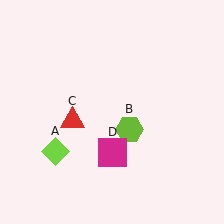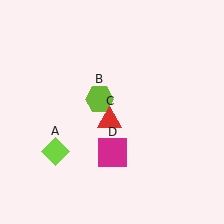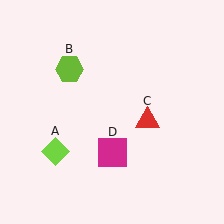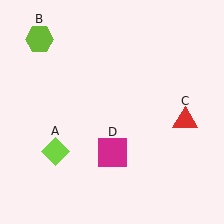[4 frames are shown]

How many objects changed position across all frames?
2 objects changed position: lime hexagon (object B), red triangle (object C).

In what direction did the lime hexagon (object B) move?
The lime hexagon (object B) moved up and to the left.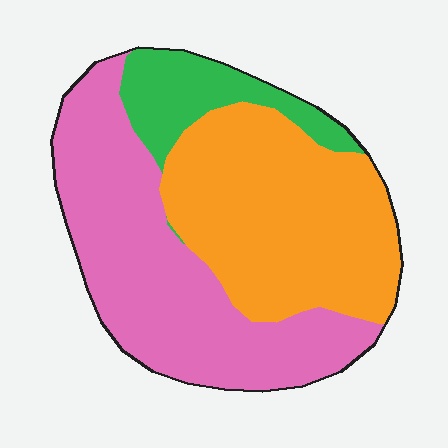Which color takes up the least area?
Green, at roughly 15%.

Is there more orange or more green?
Orange.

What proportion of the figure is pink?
Pink covers 45% of the figure.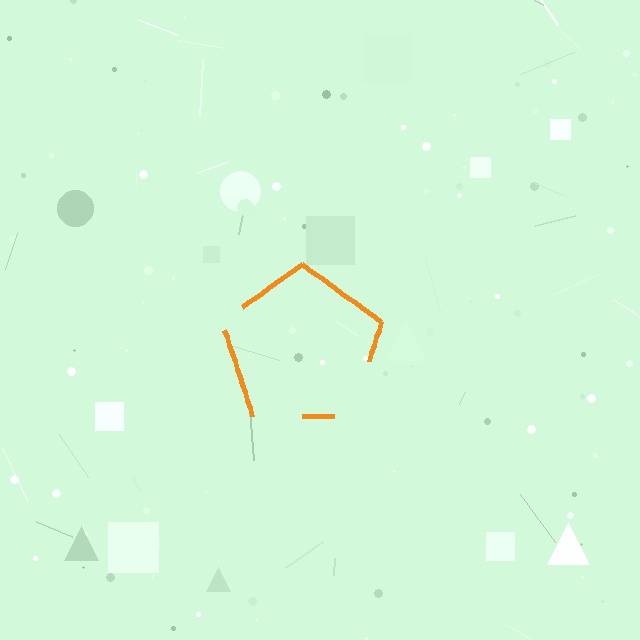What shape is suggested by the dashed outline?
The dashed outline suggests a pentagon.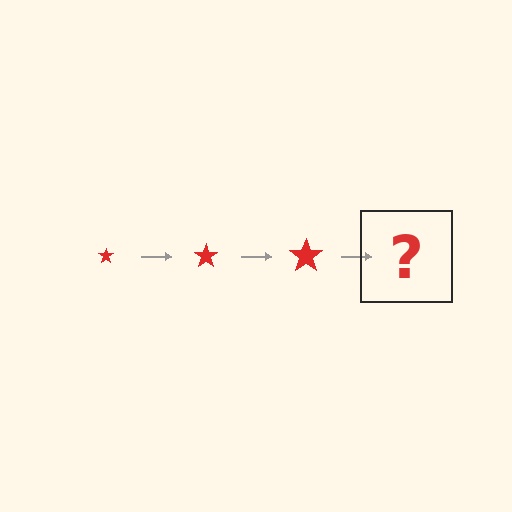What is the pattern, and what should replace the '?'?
The pattern is that the star gets progressively larger each step. The '?' should be a red star, larger than the previous one.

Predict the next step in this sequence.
The next step is a red star, larger than the previous one.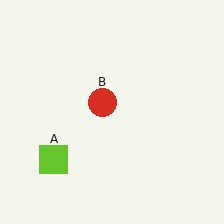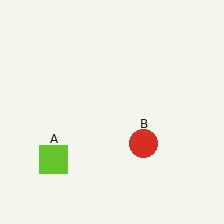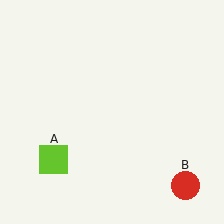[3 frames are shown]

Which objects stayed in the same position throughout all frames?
Lime square (object A) remained stationary.